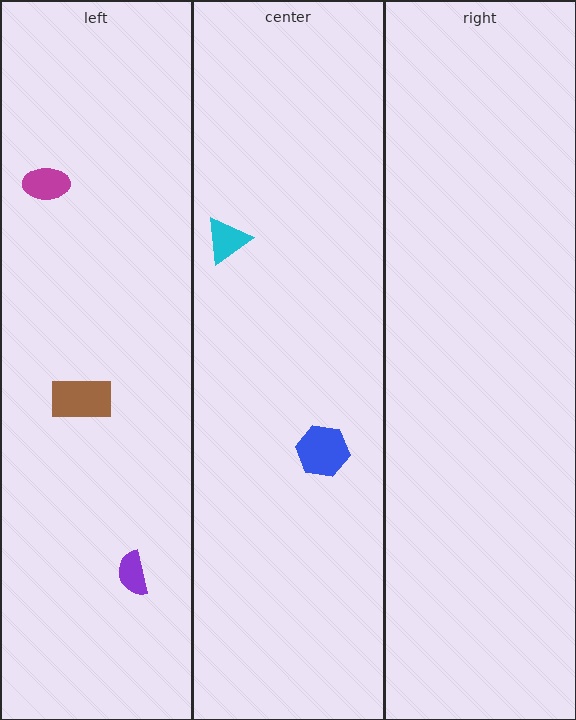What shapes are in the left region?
The purple semicircle, the brown rectangle, the magenta ellipse.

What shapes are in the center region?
The blue hexagon, the cyan triangle.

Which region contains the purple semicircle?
The left region.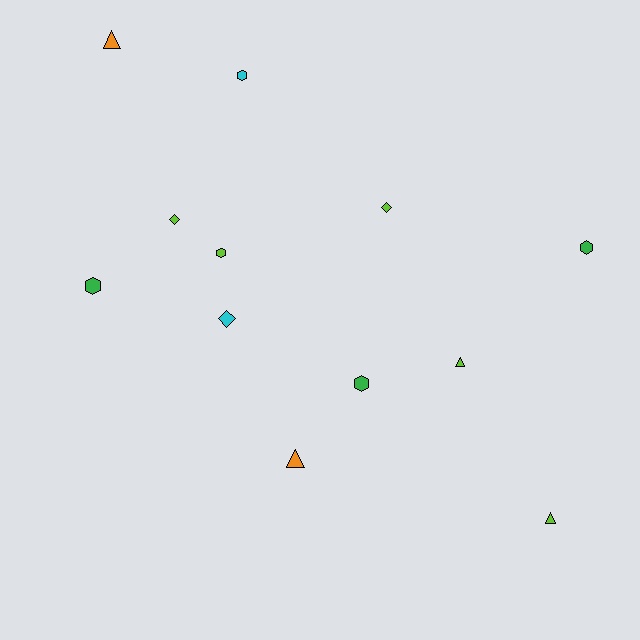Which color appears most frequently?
Lime, with 5 objects.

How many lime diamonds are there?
There are 2 lime diamonds.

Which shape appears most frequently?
Hexagon, with 5 objects.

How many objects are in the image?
There are 12 objects.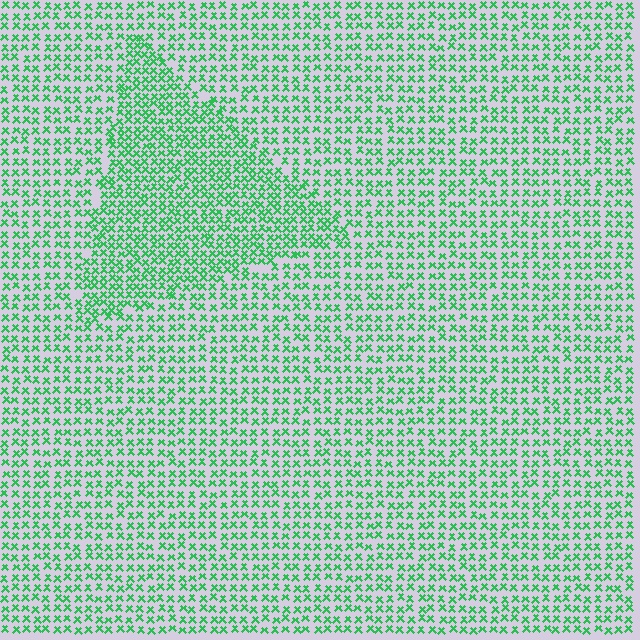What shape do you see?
I see a triangle.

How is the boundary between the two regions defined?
The boundary is defined by a change in element density (approximately 1.6x ratio). All elements are the same color, size, and shape.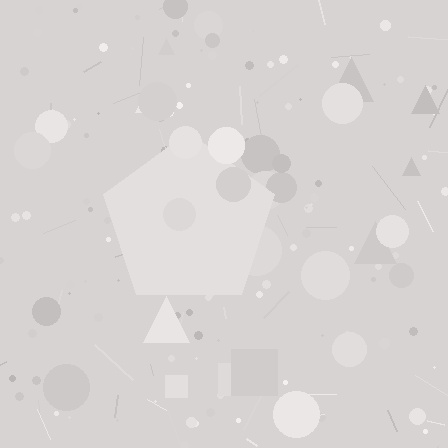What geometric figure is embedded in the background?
A pentagon is embedded in the background.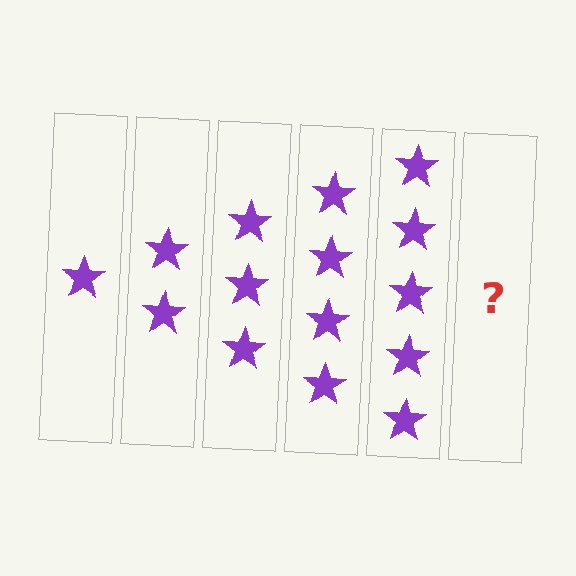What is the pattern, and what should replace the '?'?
The pattern is that each step adds one more star. The '?' should be 6 stars.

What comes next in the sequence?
The next element should be 6 stars.